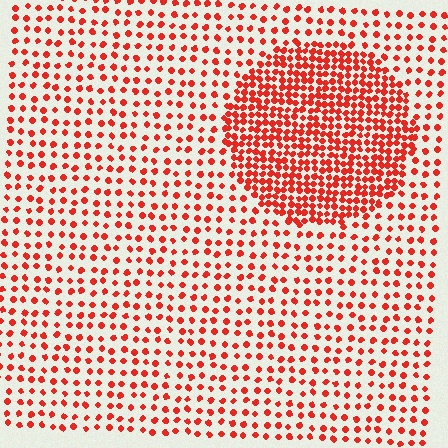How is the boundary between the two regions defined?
The boundary is defined by a change in element density (approximately 2.4x ratio). All elements are the same color, size, and shape.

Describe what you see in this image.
The image contains small red elements arranged at two different densities. A circle-shaped region is visible where the elements are more densely packed than the surrounding area.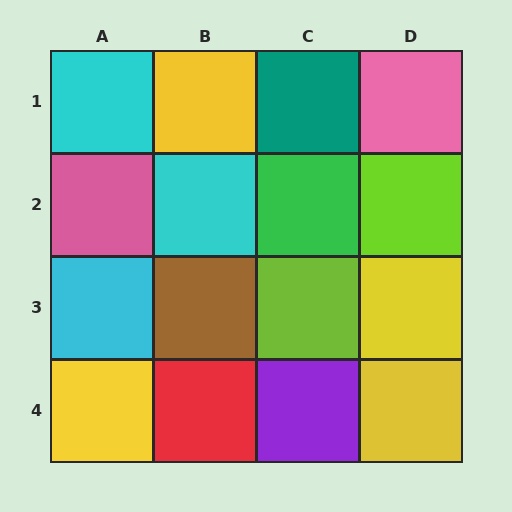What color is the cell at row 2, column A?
Pink.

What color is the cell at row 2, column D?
Lime.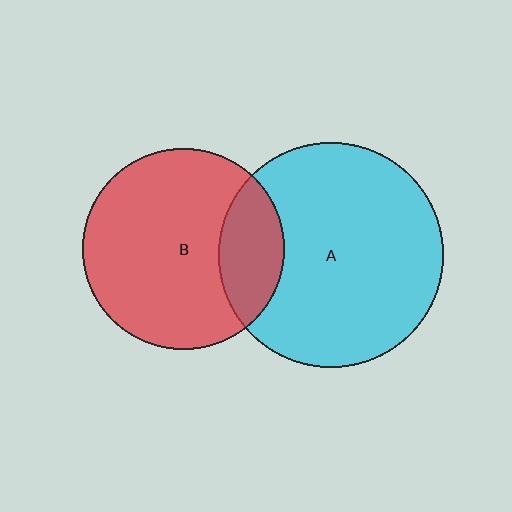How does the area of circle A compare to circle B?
Approximately 1.2 times.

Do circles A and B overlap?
Yes.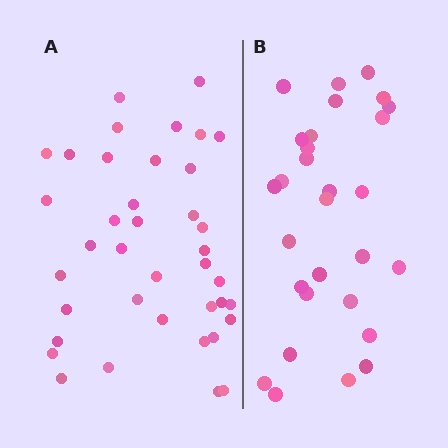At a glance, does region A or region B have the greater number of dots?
Region A (the left region) has more dots.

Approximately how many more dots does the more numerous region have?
Region A has roughly 10 or so more dots than region B.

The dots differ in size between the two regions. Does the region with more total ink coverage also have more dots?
No. Region B has more total ink coverage because its dots are larger, but region A actually contains more individual dots. Total area can be misleading — the number of items is what matters here.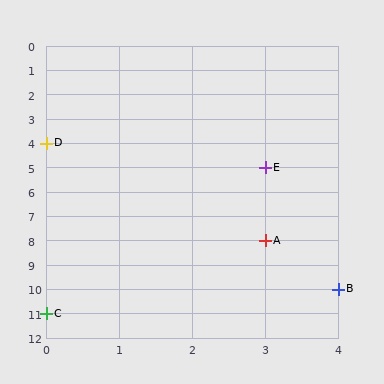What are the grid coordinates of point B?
Point B is at grid coordinates (4, 10).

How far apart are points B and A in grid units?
Points B and A are 1 column and 2 rows apart (about 2.2 grid units diagonally).